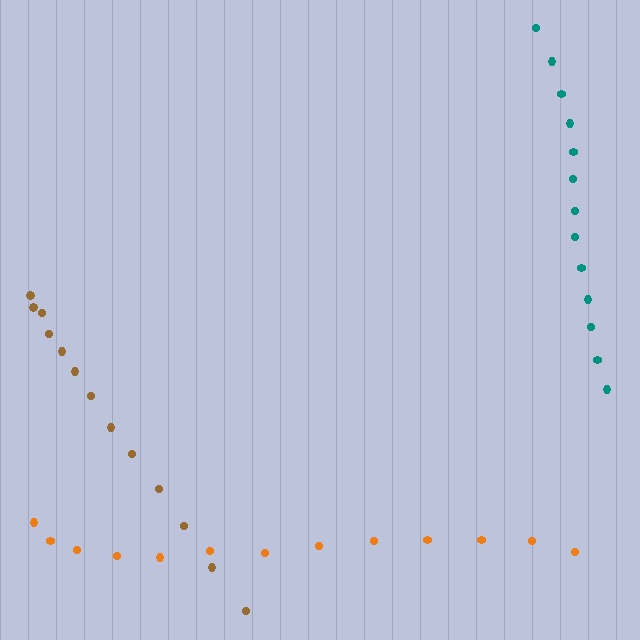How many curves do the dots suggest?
There are 3 distinct paths.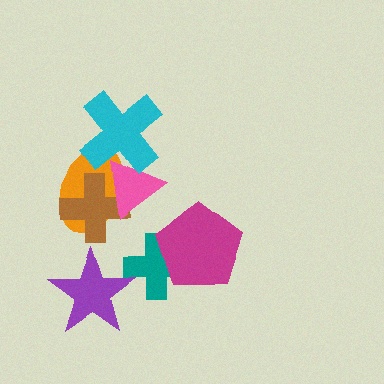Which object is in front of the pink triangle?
The cyan cross is in front of the pink triangle.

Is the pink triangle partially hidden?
Yes, it is partially covered by another shape.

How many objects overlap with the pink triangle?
3 objects overlap with the pink triangle.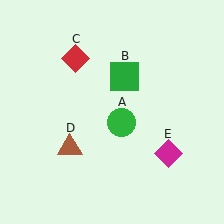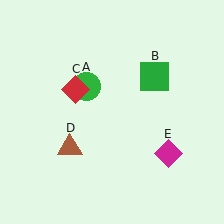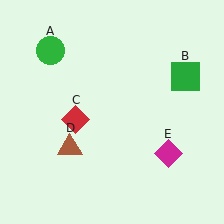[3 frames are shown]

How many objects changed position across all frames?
3 objects changed position: green circle (object A), green square (object B), red diamond (object C).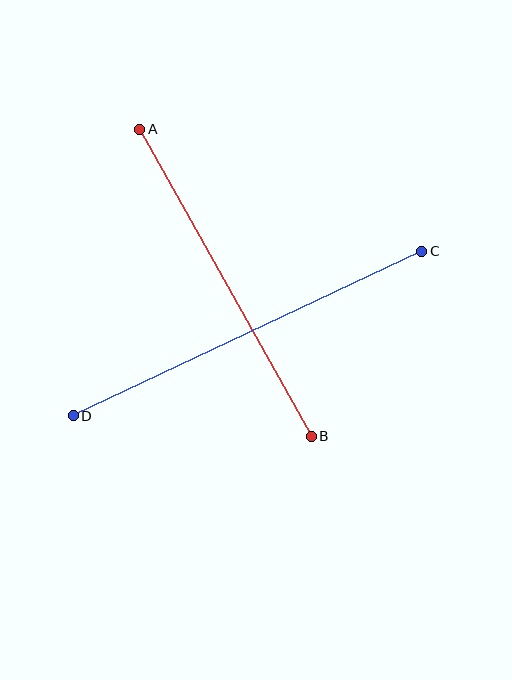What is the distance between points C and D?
The distance is approximately 385 pixels.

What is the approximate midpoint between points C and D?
The midpoint is at approximately (248, 334) pixels.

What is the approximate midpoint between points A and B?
The midpoint is at approximately (225, 283) pixels.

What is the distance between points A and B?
The distance is approximately 352 pixels.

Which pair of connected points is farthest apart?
Points C and D are farthest apart.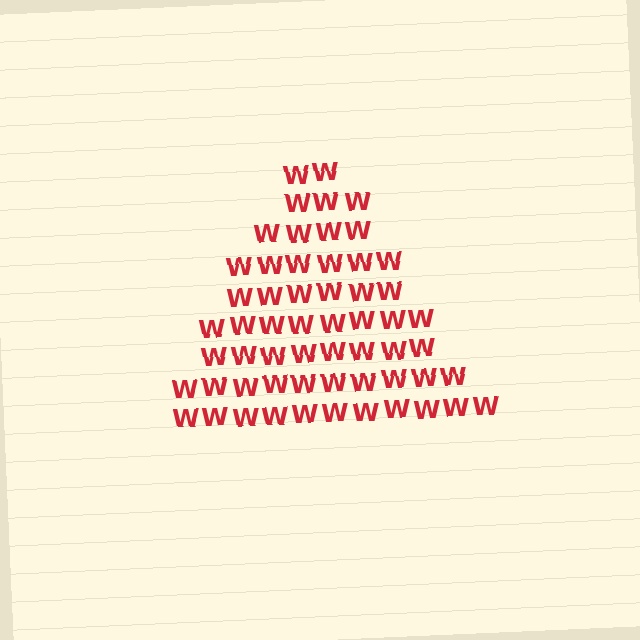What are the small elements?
The small elements are letter W's.